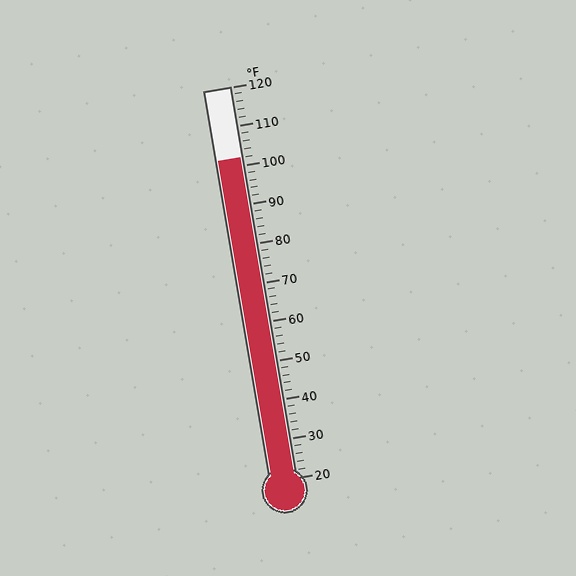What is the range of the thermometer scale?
The thermometer scale ranges from 20°F to 120°F.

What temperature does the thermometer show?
The thermometer shows approximately 102°F.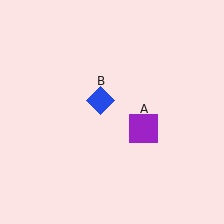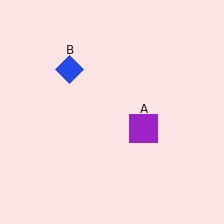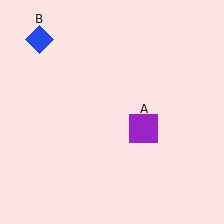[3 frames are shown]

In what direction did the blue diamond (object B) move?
The blue diamond (object B) moved up and to the left.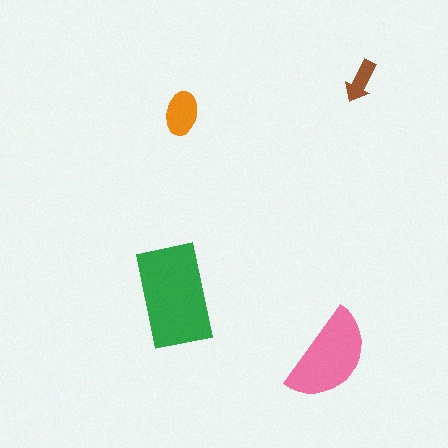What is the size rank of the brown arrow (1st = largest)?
4th.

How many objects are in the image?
There are 4 objects in the image.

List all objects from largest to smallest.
The green rectangle, the pink semicircle, the orange ellipse, the brown arrow.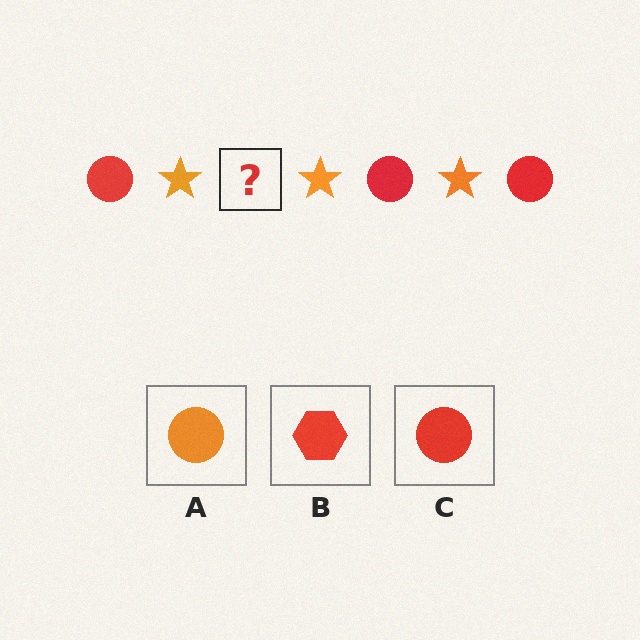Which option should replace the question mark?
Option C.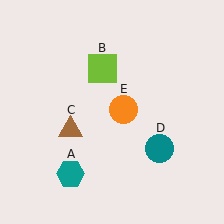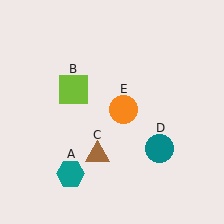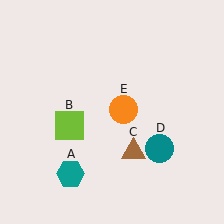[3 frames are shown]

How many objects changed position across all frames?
2 objects changed position: lime square (object B), brown triangle (object C).